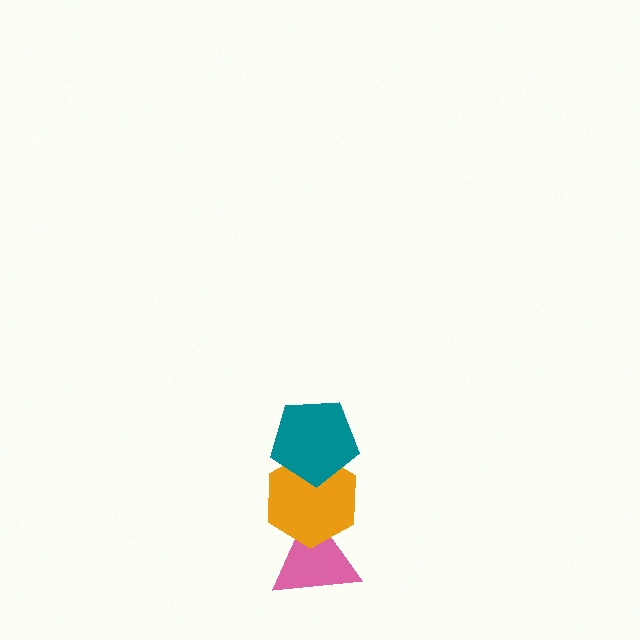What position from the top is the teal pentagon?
The teal pentagon is 1st from the top.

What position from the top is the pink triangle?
The pink triangle is 3rd from the top.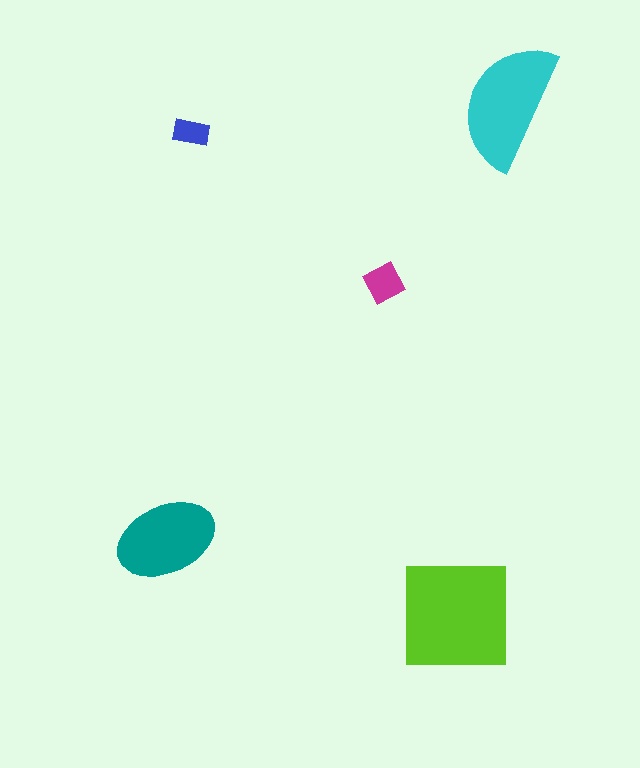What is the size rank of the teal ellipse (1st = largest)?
3rd.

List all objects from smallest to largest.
The blue rectangle, the magenta diamond, the teal ellipse, the cyan semicircle, the lime square.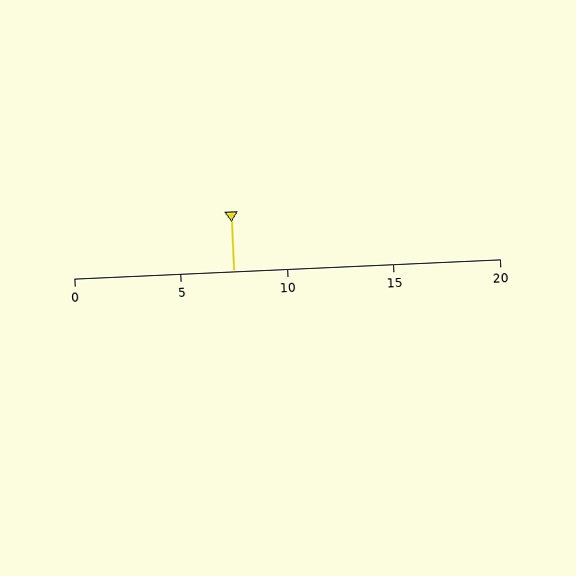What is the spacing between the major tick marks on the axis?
The major ticks are spaced 5 apart.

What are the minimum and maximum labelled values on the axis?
The axis runs from 0 to 20.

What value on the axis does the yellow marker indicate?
The marker indicates approximately 7.5.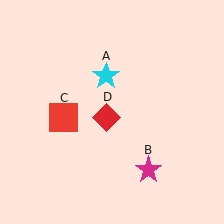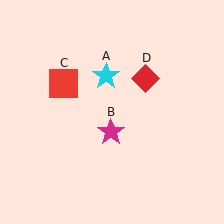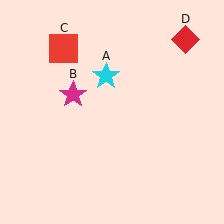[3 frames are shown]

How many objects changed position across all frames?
3 objects changed position: magenta star (object B), red square (object C), red diamond (object D).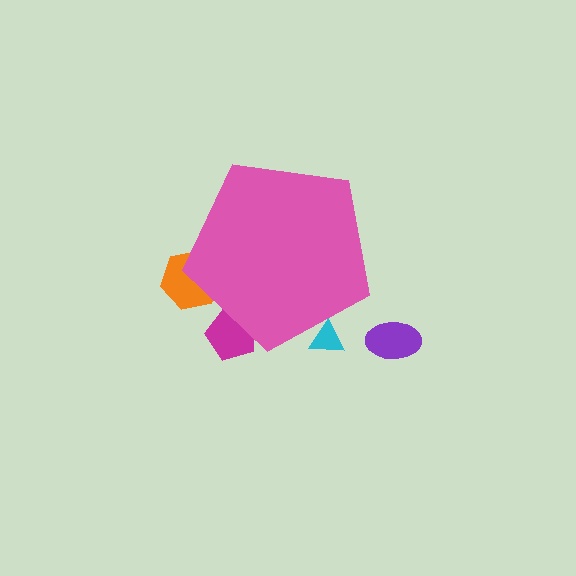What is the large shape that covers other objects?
A pink pentagon.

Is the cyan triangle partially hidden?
Yes, the cyan triangle is partially hidden behind the pink pentagon.